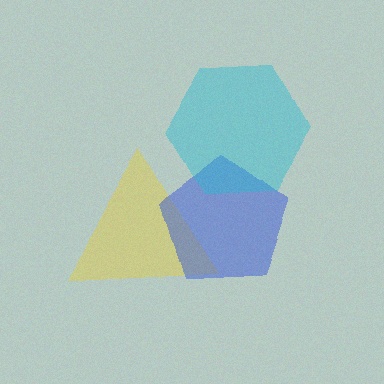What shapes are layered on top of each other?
The layered shapes are: a yellow triangle, a blue pentagon, a cyan hexagon.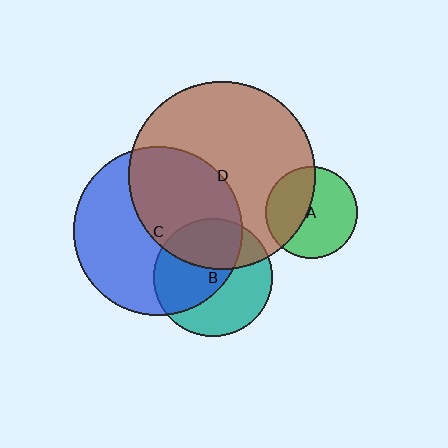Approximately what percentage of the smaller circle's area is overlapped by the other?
Approximately 55%.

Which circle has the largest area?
Circle D (brown).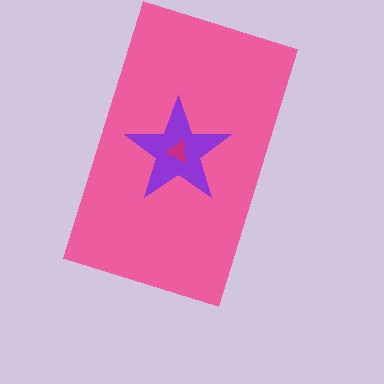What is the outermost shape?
The pink rectangle.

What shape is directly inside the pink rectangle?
The purple star.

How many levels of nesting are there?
3.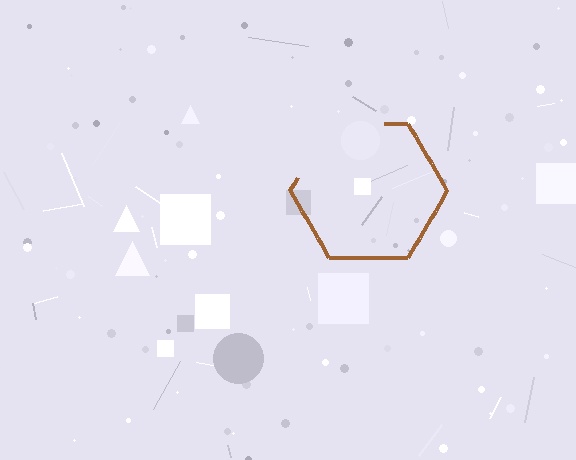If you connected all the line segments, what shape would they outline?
They would outline a hexagon.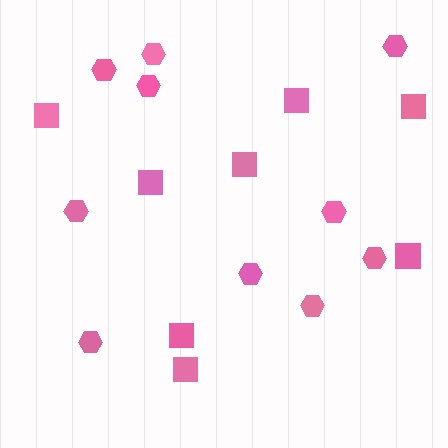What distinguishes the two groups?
There are 2 groups: one group of squares (8) and one group of hexagons (10).